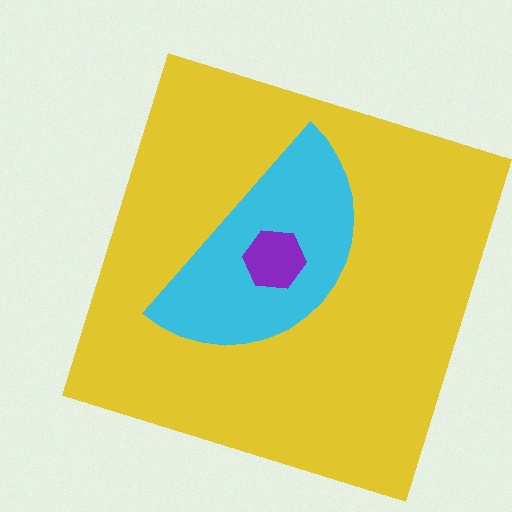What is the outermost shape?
The yellow square.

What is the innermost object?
The purple hexagon.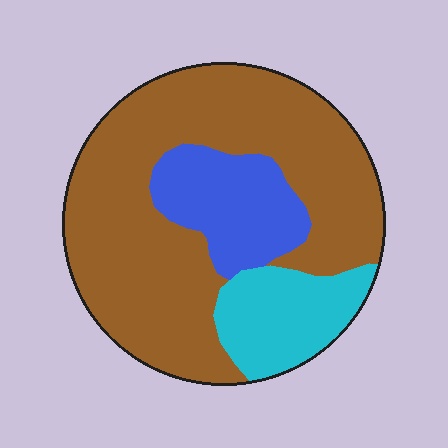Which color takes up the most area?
Brown, at roughly 65%.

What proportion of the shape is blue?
Blue takes up about one sixth (1/6) of the shape.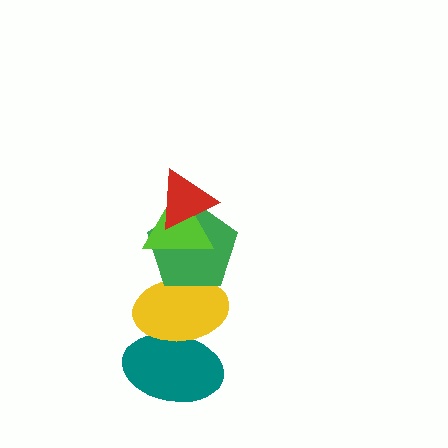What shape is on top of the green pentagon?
The lime triangle is on top of the green pentagon.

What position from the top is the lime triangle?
The lime triangle is 2nd from the top.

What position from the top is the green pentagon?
The green pentagon is 3rd from the top.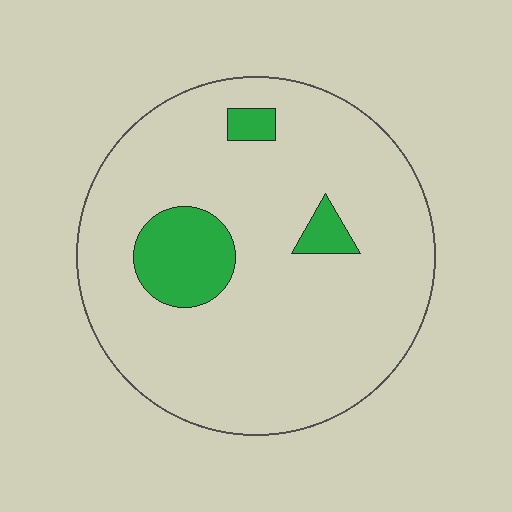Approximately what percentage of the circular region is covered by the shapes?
Approximately 10%.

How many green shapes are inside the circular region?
3.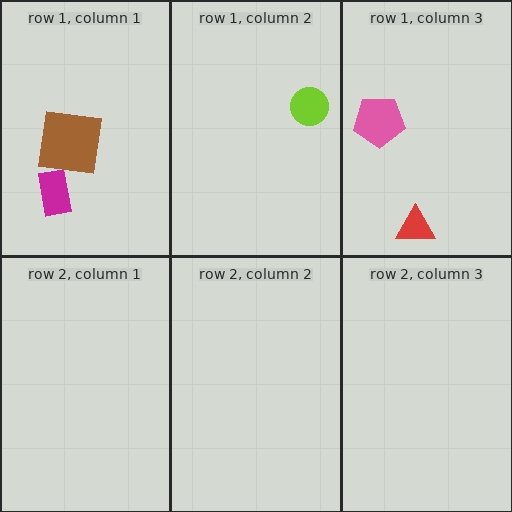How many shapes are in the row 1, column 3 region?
2.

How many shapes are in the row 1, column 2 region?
1.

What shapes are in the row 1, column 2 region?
The lime circle.